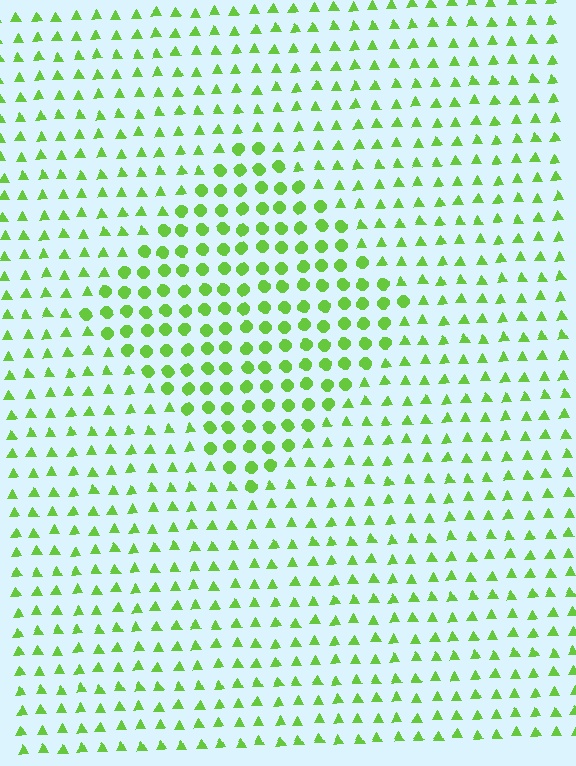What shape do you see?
I see a diamond.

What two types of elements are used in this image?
The image uses circles inside the diamond region and triangles outside it.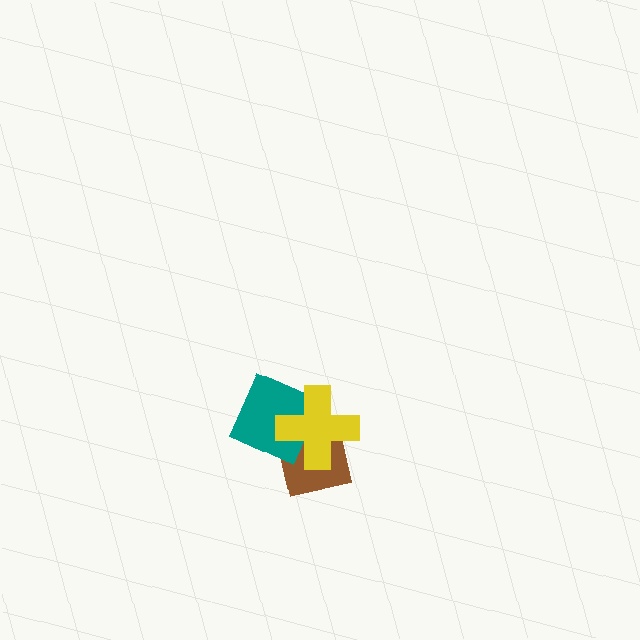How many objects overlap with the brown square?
2 objects overlap with the brown square.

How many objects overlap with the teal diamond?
2 objects overlap with the teal diamond.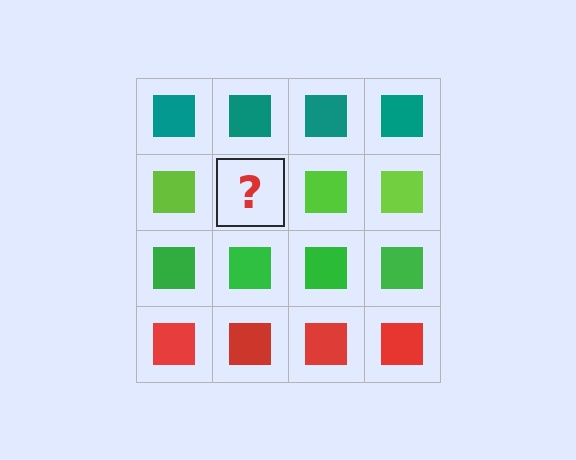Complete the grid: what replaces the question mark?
The question mark should be replaced with a lime square.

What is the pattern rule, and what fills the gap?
The rule is that each row has a consistent color. The gap should be filled with a lime square.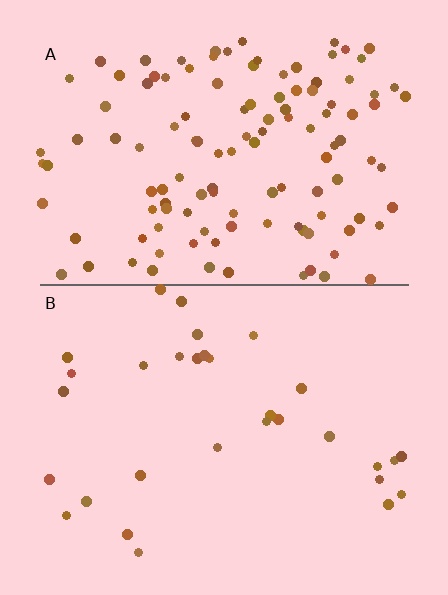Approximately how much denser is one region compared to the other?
Approximately 3.9× — region A over region B.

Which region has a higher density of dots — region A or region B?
A (the top).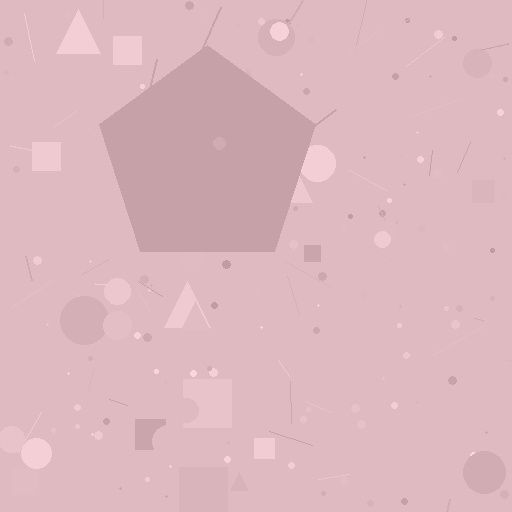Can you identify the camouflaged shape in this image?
The camouflaged shape is a pentagon.